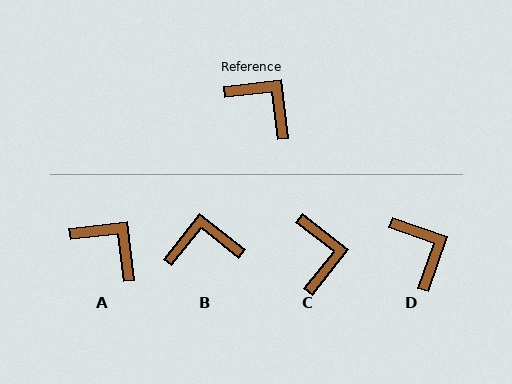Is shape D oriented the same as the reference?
No, it is off by about 26 degrees.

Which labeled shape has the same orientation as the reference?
A.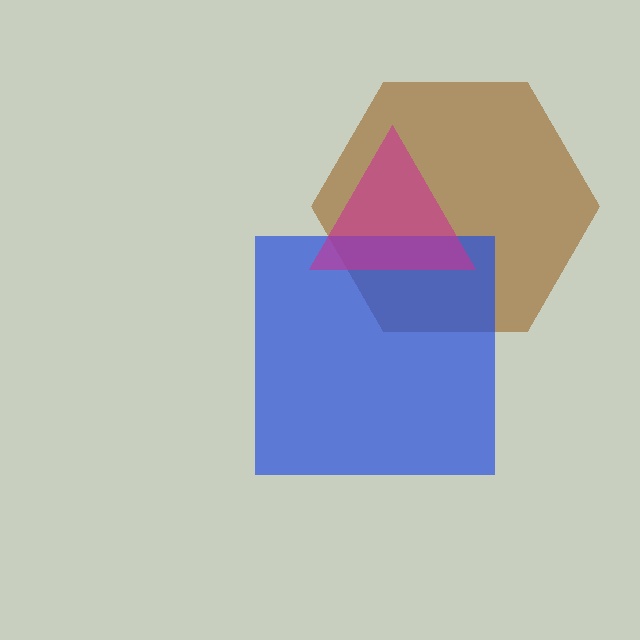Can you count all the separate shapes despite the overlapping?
Yes, there are 3 separate shapes.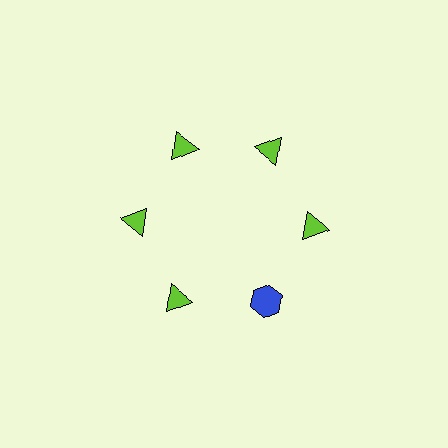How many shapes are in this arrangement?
There are 6 shapes arranged in a ring pattern.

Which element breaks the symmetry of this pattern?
The blue hexagon at roughly the 5 o'clock position breaks the symmetry. All other shapes are lime triangles.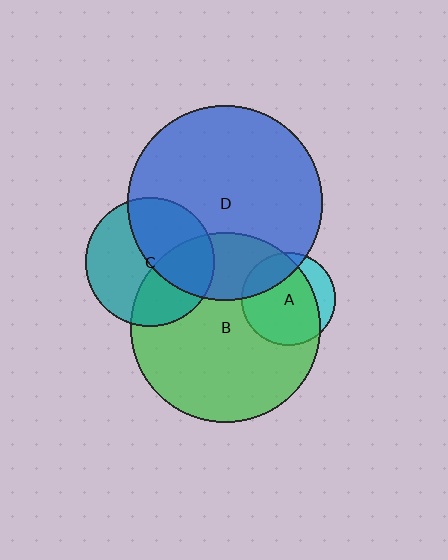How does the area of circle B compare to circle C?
Approximately 2.2 times.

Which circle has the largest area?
Circle D (blue).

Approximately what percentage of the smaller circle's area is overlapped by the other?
Approximately 80%.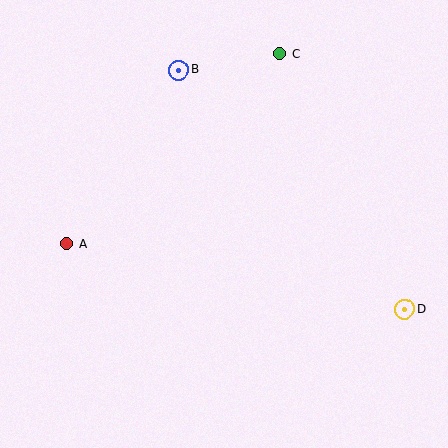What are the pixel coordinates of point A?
Point A is at (67, 244).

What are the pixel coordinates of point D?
Point D is at (405, 309).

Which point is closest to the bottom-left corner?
Point A is closest to the bottom-left corner.